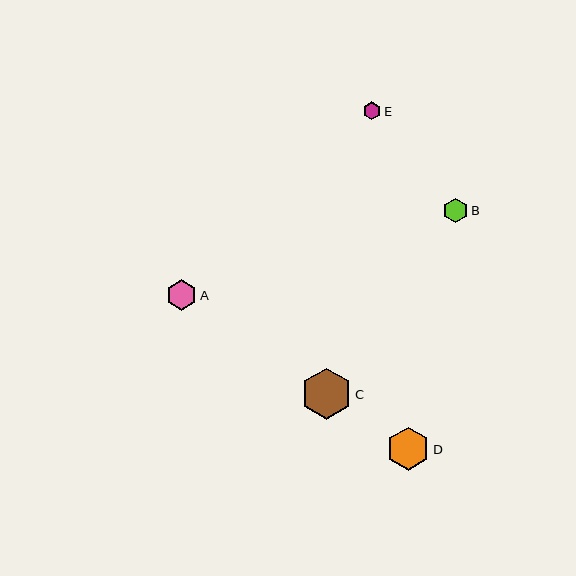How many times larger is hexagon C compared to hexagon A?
Hexagon C is approximately 1.7 times the size of hexagon A.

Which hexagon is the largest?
Hexagon C is the largest with a size of approximately 51 pixels.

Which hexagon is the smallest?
Hexagon E is the smallest with a size of approximately 18 pixels.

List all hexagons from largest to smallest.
From largest to smallest: C, D, A, B, E.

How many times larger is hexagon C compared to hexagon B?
Hexagon C is approximately 2.1 times the size of hexagon B.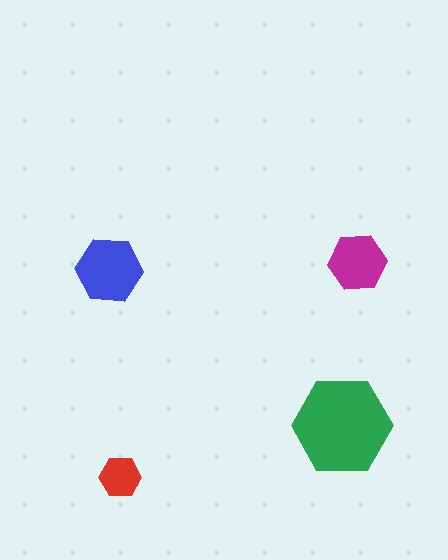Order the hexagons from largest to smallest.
the green one, the blue one, the magenta one, the red one.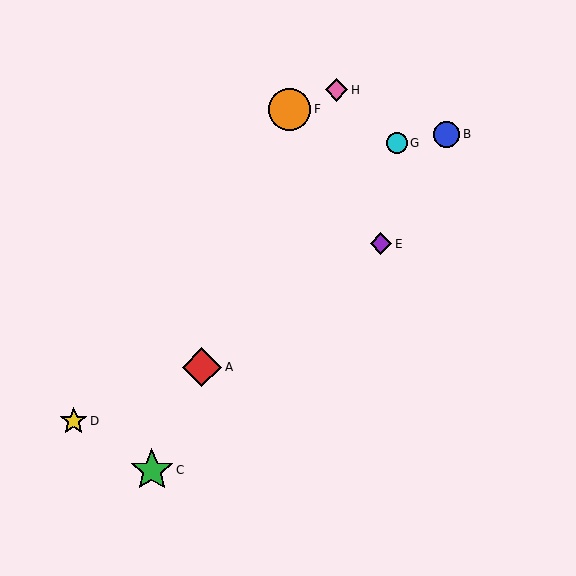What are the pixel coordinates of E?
Object E is at (381, 244).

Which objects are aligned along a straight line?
Objects A, C, H are aligned along a straight line.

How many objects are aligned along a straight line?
3 objects (A, C, H) are aligned along a straight line.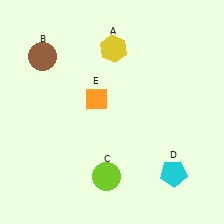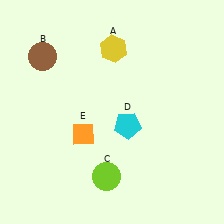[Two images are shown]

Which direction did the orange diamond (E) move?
The orange diamond (E) moved down.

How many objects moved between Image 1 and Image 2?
2 objects moved between the two images.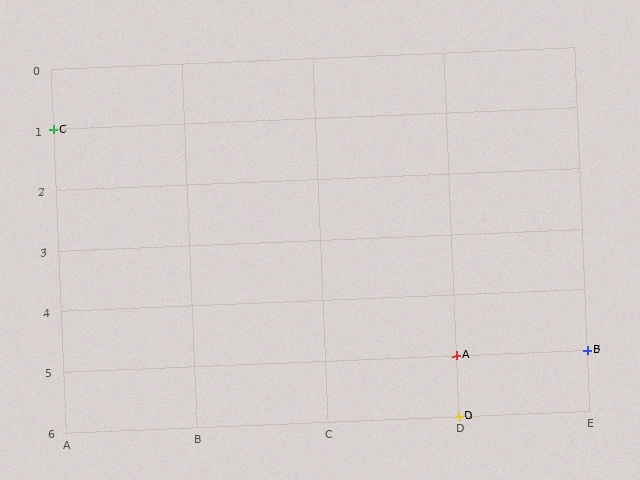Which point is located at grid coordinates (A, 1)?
Point C is at (A, 1).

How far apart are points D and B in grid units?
Points D and B are 1 column and 1 row apart (about 1.4 grid units diagonally).